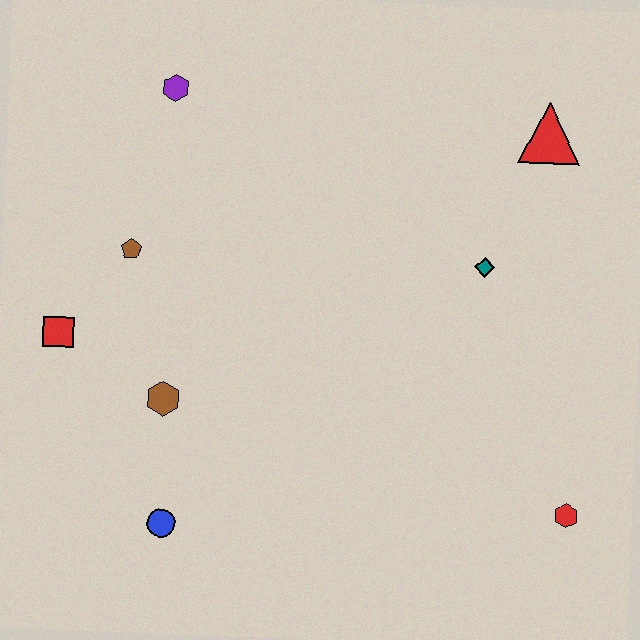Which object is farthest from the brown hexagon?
The red triangle is farthest from the brown hexagon.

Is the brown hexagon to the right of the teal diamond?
No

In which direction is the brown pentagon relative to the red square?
The brown pentagon is above the red square.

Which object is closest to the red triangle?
The teal diamond is closest to the red triangle.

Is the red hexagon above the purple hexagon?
No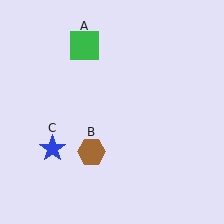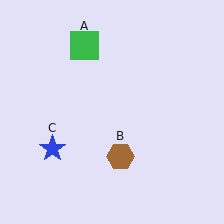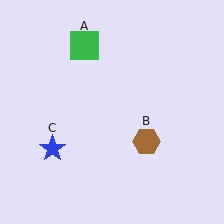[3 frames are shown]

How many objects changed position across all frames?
1 object changed position: brown hexagon (object B).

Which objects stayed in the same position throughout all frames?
Green square (object A) and blue star (object C) remained stationary.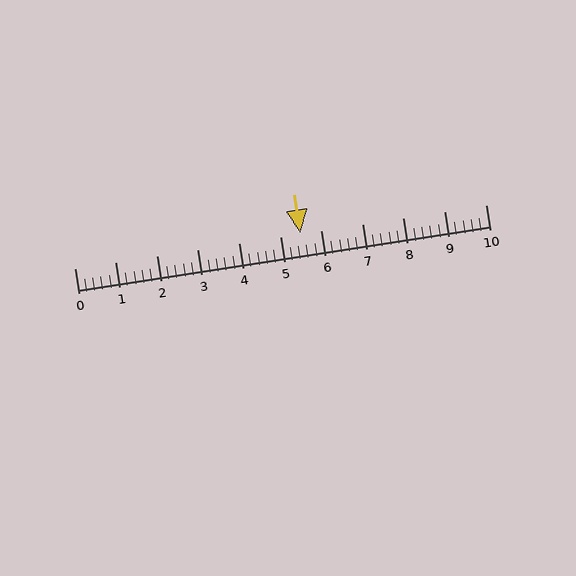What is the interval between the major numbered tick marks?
The major tick marks are spaced 1 units apart.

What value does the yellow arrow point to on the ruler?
The yellow arrow points to approximately 5.5.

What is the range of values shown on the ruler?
The ruler shows values from 0 to 10.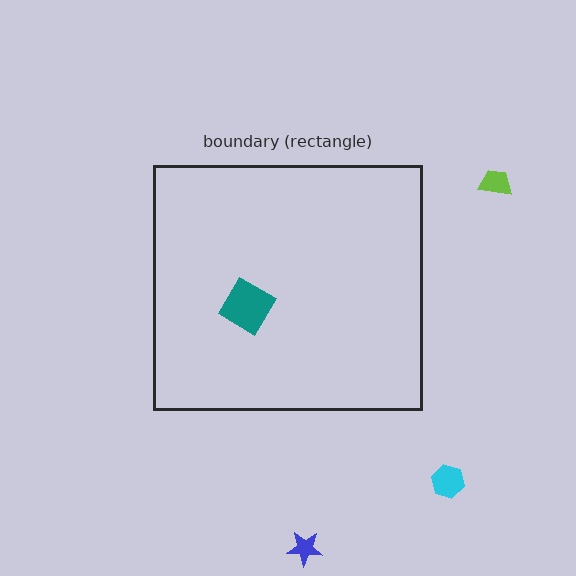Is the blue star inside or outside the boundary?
Outside.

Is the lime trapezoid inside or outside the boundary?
Outside.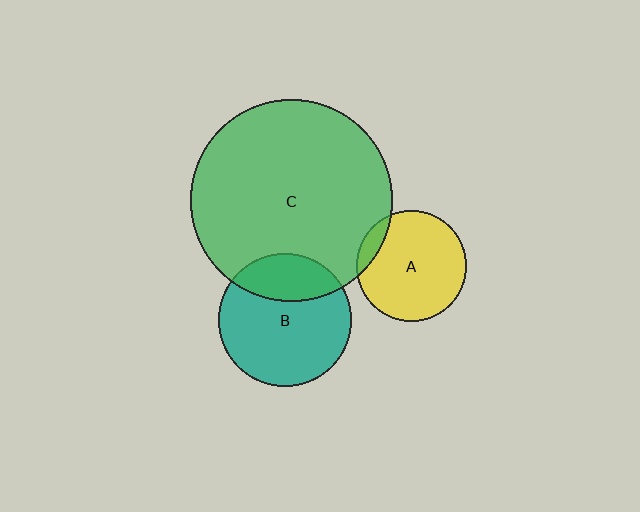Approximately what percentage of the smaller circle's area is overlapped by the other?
Approximately 25%.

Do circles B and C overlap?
Yes.